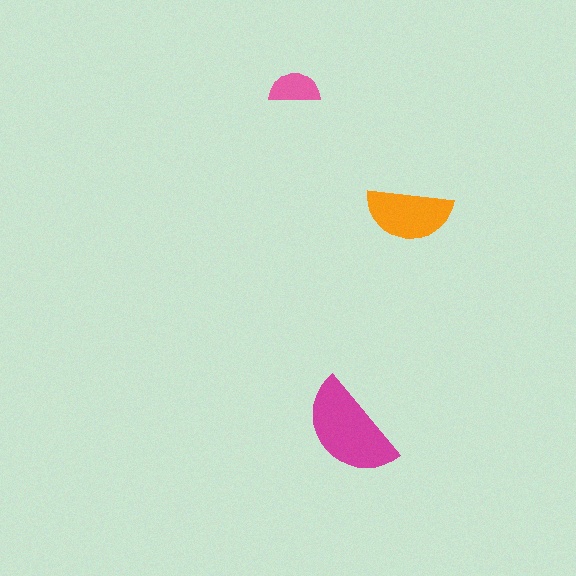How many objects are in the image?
There are 3 objects in the image.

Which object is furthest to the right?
The orange semicircle is rightmost.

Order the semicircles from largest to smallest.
the magenta one, the orange one, the pink one.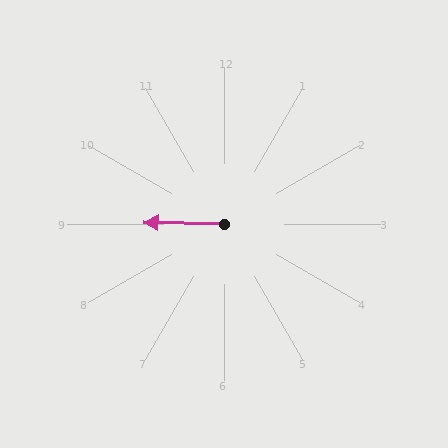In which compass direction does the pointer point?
West.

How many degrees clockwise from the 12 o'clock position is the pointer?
Approximately 271 degrees.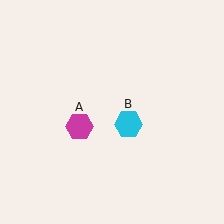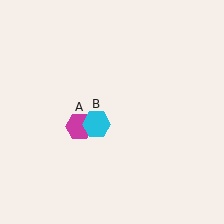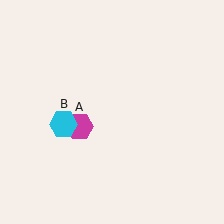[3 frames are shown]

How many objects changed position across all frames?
1 object changed position: cyan hexagon (object B).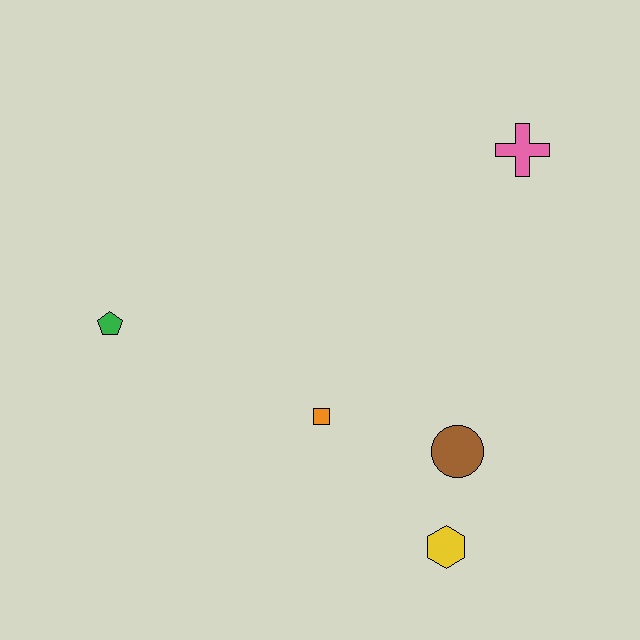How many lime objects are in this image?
There are no lime objects.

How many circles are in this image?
There is 1 circle.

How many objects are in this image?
There are 5 objects.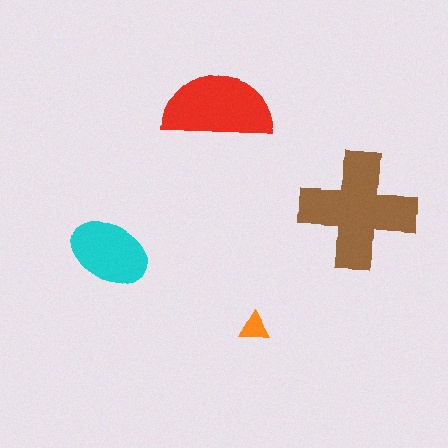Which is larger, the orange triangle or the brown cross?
The brown cross.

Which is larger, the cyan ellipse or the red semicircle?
The red semicircle.